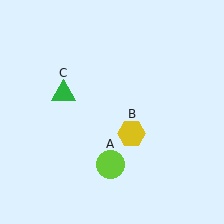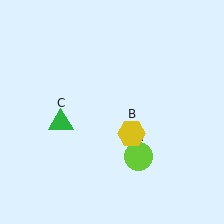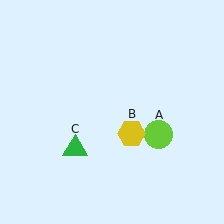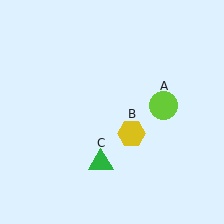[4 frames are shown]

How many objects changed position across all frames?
2 objects changed position: lime circle (object A), green triangle (object C).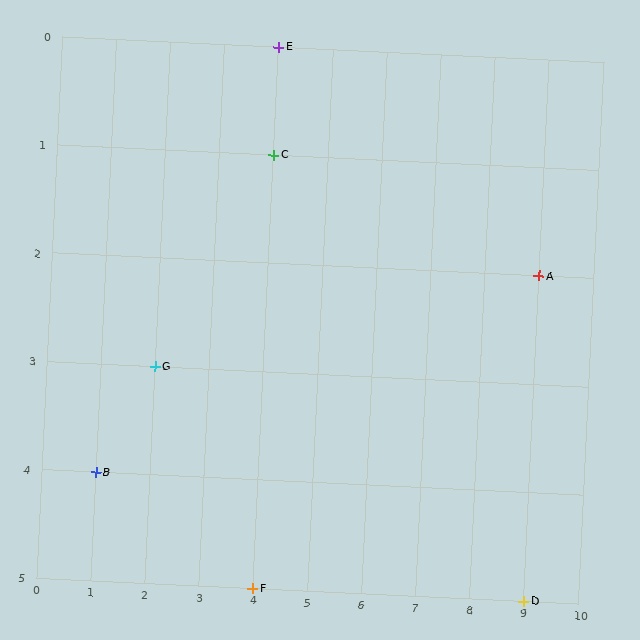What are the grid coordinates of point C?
Point C is at grid coordinates (4, 1).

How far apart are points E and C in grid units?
Points E and C are 1 row apart.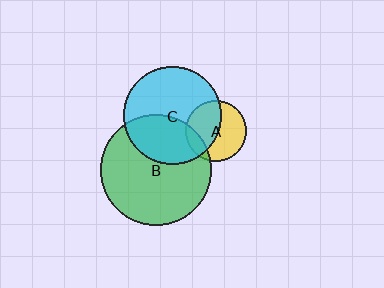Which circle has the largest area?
Circle B (green).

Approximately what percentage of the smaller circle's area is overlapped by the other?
Approximately 15%.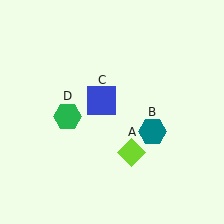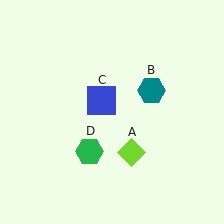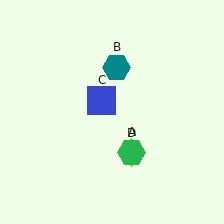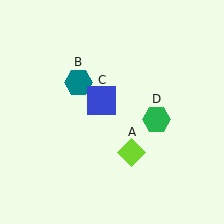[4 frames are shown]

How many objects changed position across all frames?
2 objects changed position: teal hexagon (object B), green hexagon (object D).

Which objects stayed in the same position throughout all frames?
Lime diamond (object A) and blue square (object C) remained stationary.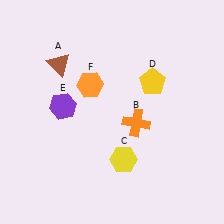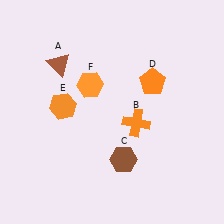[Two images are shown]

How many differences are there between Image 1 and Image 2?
There are 3 differences between the two images.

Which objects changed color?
C changed from yellow to brown. D changed from yellow to orange. E changed from purple to orange.